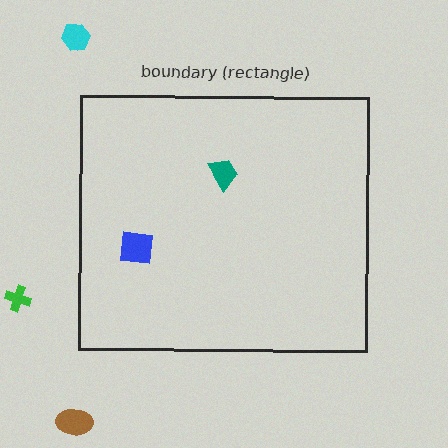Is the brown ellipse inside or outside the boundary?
Outside.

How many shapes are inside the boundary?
2 inside, 3 outside.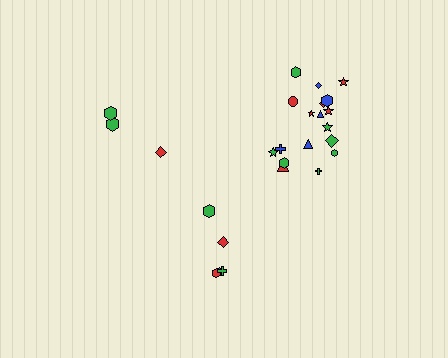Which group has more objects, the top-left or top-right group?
The top-right group.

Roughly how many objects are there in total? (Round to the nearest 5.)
Roughly 25 objects in total.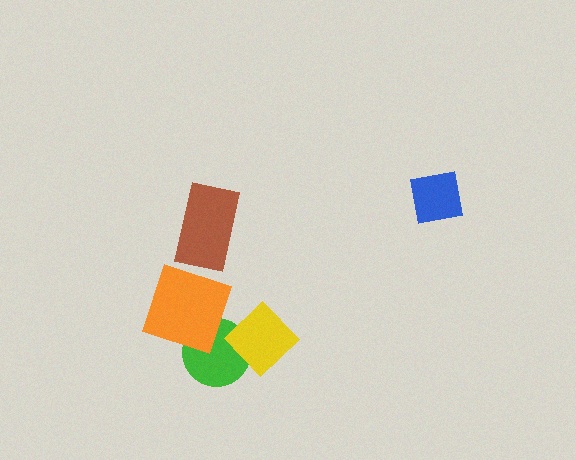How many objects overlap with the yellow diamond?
1 object overlaps with the yellow diamond.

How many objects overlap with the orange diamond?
1 object overlaps with the orange diamond.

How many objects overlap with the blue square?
0 objects overlap with the blue square.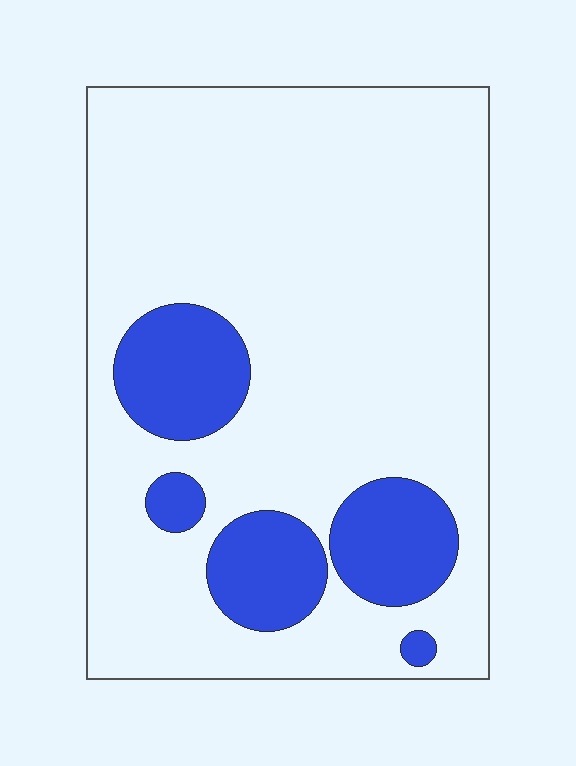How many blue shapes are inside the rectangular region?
5.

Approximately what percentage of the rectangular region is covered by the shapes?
Approximately 20%.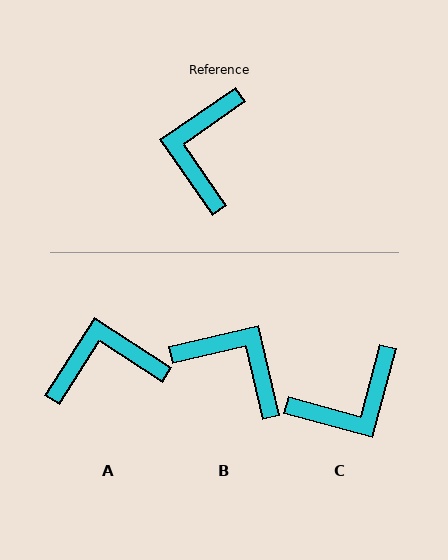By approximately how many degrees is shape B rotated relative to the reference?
Approximately 112 degrees clockwise.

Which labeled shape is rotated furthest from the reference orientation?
C, about 130 degrees away.